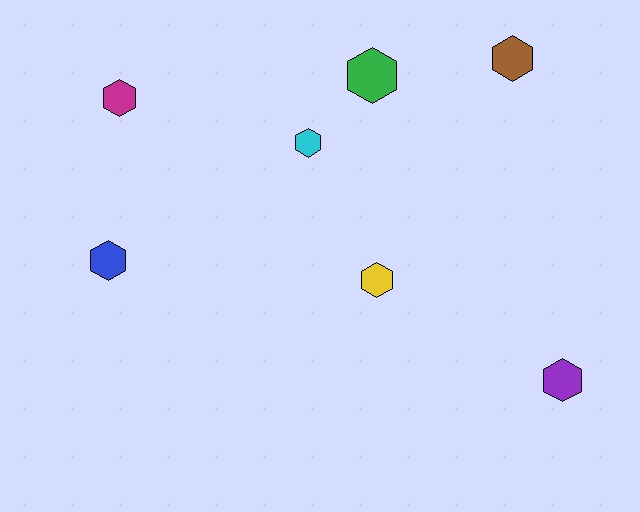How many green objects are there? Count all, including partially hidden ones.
There is 1 green object.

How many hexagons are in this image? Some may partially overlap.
There are 7 hexagons.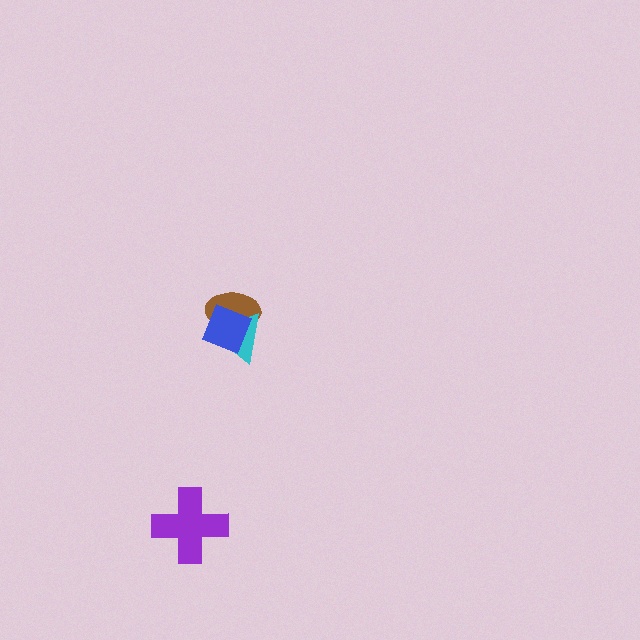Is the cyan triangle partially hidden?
Yes, it is partially covered by another shape.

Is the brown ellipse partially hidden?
Yes, it is partially covered by another shape.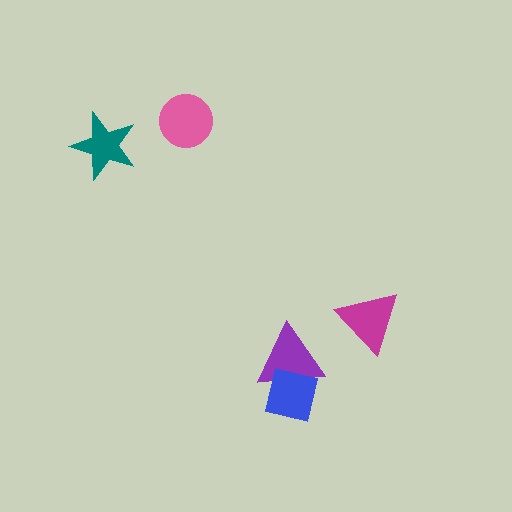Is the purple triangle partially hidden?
Yes, it is partially covered by another shape.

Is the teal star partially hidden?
No, no other shape covers it.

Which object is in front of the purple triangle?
The blue square is in front of the purple triangle.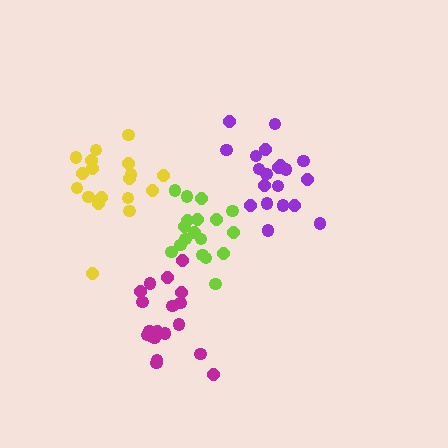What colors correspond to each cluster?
The clusters are colored: magenta, purple, yellow, lime.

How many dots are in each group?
Group 1: 19 dots, Group 2: 20 dots, Group 3: 18 dots, Group 4: 18 dots (75 total).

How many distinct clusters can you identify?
There are 4 distinct clusters.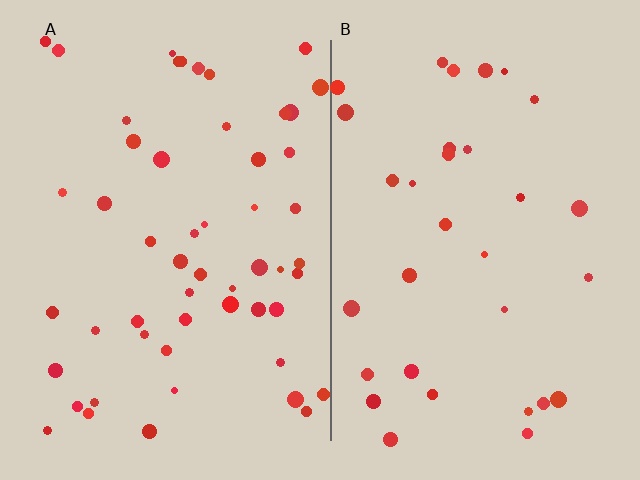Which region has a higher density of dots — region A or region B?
A (the left).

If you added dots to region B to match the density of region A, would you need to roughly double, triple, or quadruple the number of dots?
Approximately double.